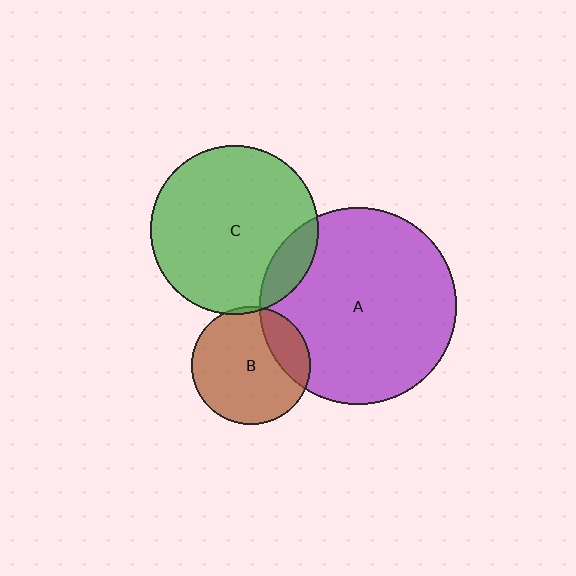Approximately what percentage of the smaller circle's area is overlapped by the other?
Approximately 20%.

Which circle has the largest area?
Circle A (purple).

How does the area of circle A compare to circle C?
Approximately 1.4 times.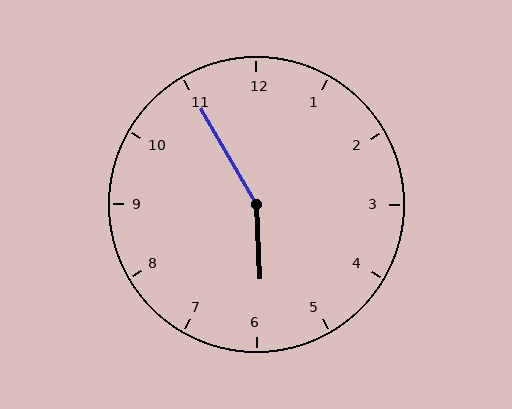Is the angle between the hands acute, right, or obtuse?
It is obtuse.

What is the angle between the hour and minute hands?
Approximately 152 degrees.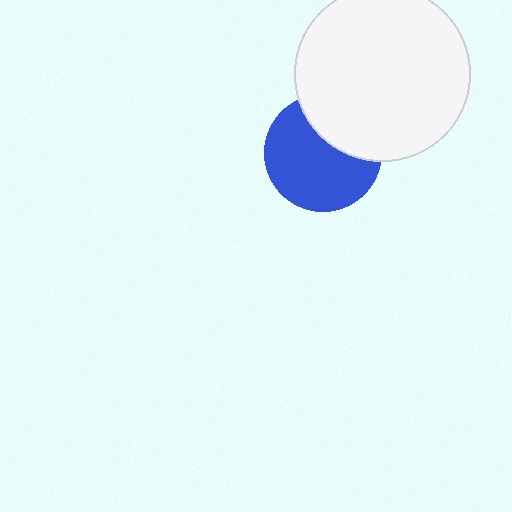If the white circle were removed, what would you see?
You would see the complete blue circle.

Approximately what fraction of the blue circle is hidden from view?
Roughly 32% of the blue circle is hidden behind the white circle.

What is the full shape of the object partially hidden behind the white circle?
The partially hidden object is a blue circle.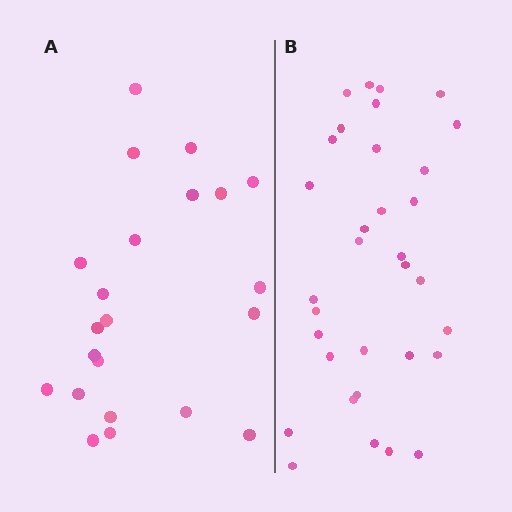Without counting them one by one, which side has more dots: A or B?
Region B (the right region) has more dots.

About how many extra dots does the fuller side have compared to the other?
Region B has roughly 12 or so more dots than region A.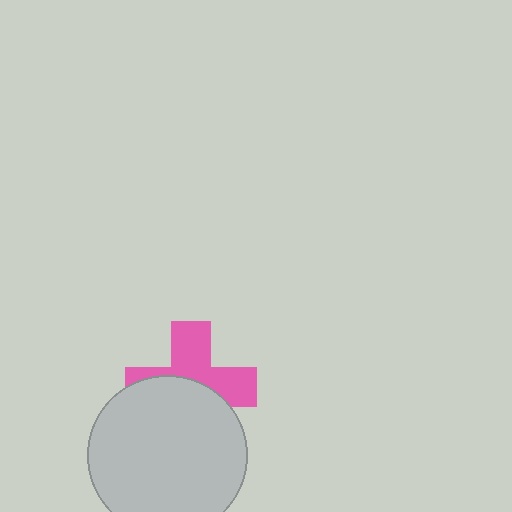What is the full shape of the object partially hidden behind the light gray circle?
The partially hidden object is a pink cross.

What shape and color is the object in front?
The object in front is a light gray circle.